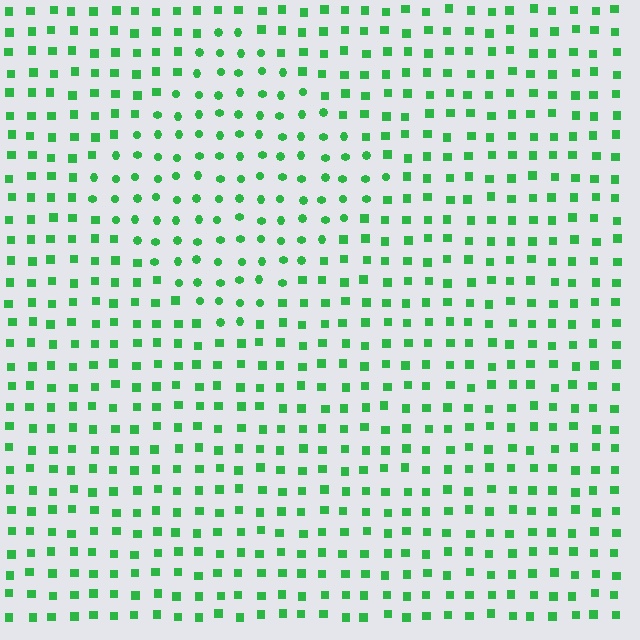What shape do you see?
I see a diamond.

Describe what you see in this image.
The image is filled with small green elements arranged in a uniform grid. A diamond-shaped region contains circles, while the surrounding area contains squares. The boundary is defined purely by the change in element shape.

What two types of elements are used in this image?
The image uses circles inside the diamond region and squares outside it.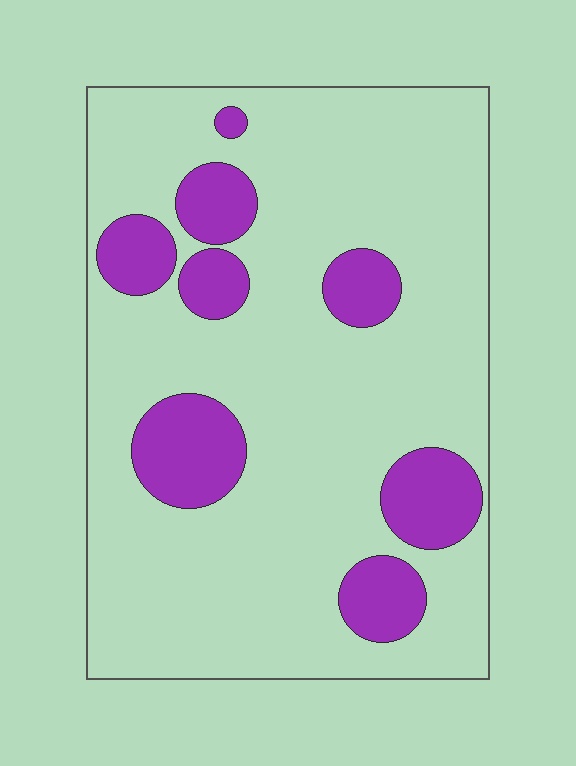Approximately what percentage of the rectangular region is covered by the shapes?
Approximately 20%.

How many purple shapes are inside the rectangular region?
8.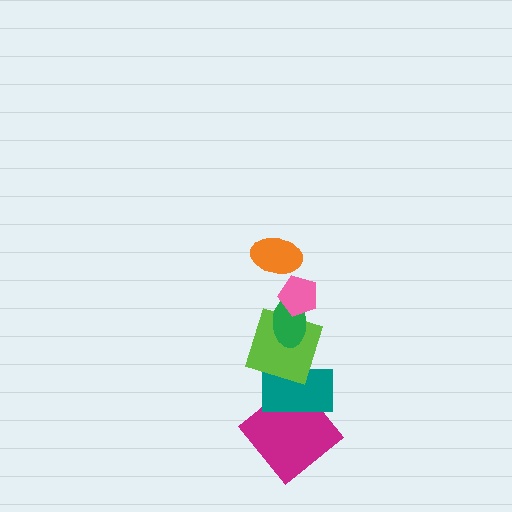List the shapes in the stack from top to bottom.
From top to bottom: the orange ellipse, the pink pentagon, the green ellipse, the lime square, the teal rectangle, the magenta diamond.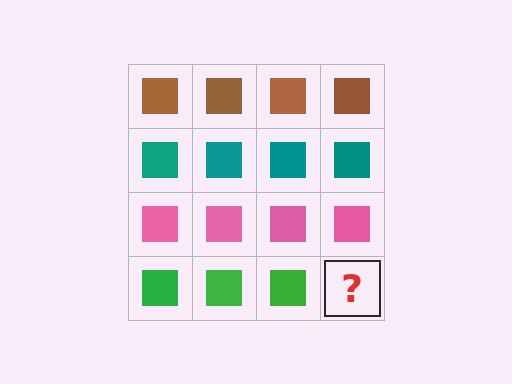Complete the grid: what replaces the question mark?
The question mark should be replaced with a green square.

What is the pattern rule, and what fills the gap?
The rule is that each row has a consistent color. The gap should be filled with a green square.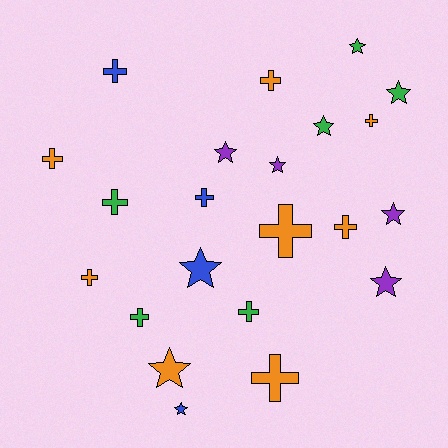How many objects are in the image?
There are 22 objects.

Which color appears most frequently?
Orange, with 8 objects.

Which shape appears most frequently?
Cross, with 12 objects.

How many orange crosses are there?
There are 7 orange crosses.